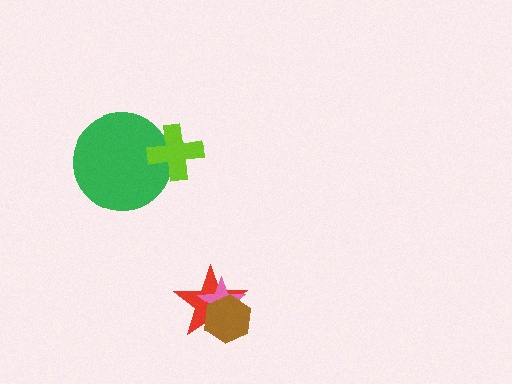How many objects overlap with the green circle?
1 object overlaps with the green circle.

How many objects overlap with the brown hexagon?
2 objects overlap with the brown hexagon.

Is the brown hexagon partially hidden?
No, no other shape covers it.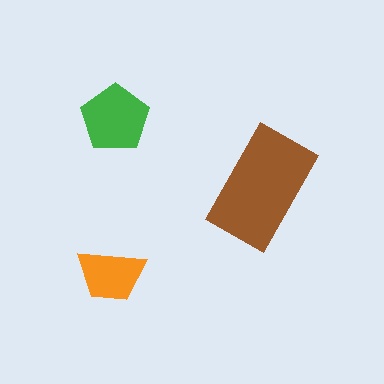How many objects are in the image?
There are 3 objects in the image.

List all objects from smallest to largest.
The orange trapezoid, the green pentagon, the brown rectangle.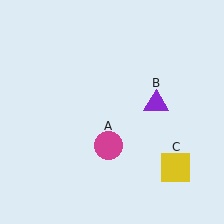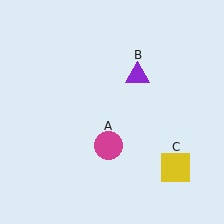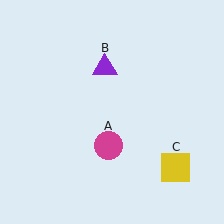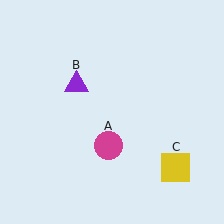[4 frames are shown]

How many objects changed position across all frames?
1 object changed position: purple triangle (object B).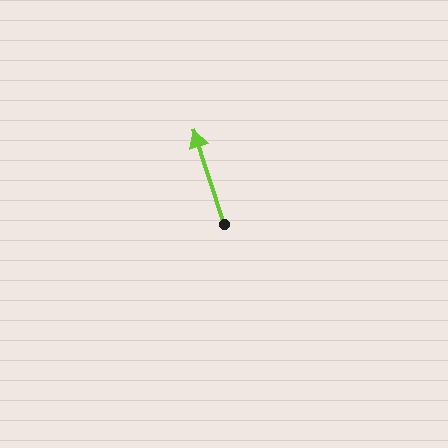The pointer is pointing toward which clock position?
Roughly 11 o'clock.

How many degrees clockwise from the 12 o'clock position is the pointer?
Approximately 342 degrees.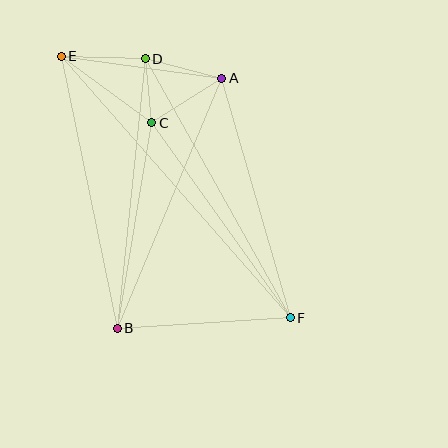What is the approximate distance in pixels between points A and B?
The distance between A and B is approximately 271 pixels.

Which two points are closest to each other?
Points C and D are closest to each other.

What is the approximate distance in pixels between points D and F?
The distance between D and F is approximately 297 pixels.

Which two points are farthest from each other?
Points E and F are farthest from each other.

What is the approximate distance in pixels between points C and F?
The distance between C and F is approximately 239 pixels.